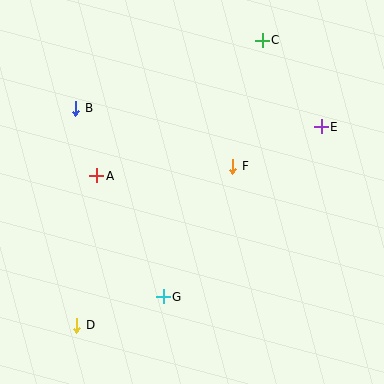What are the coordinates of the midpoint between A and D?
The midpoint between A and D is at (87, 251).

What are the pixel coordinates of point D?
Point D is at (77, 325).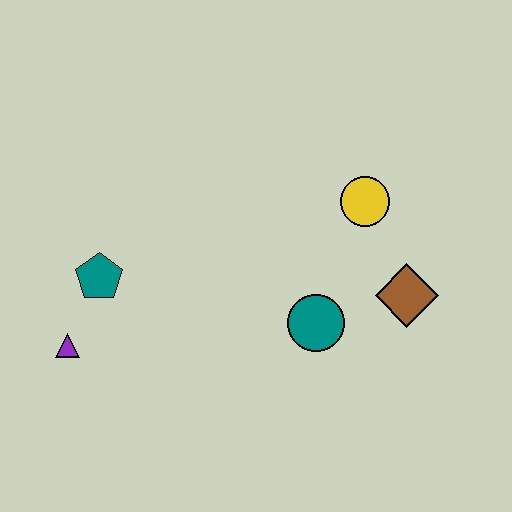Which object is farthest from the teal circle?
The purple triangle is farthest from the teal circle.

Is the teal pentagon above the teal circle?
Yes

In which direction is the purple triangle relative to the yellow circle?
The purple triangle is to the left of the yellow circle.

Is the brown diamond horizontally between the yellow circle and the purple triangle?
No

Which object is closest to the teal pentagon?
The purple triangle is closest to the teal pentagon.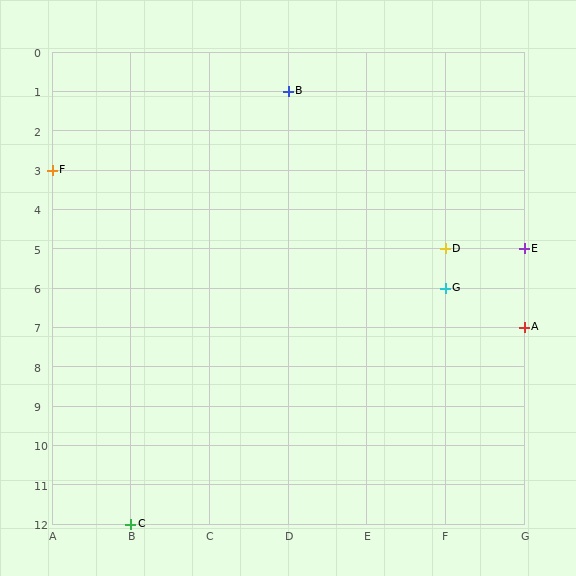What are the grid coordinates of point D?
Point D is at grid coordinates (F, 5).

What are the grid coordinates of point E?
Point E is at grid coordinates (G, 5).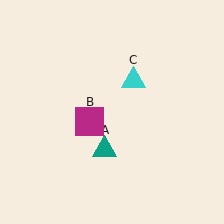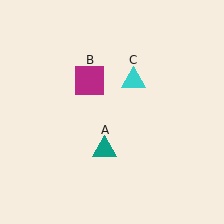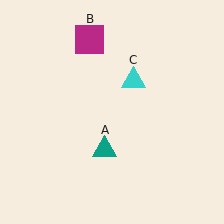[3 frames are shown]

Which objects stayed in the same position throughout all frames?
Teal triangle (object A) and cyan triangle (object C) remained stationary.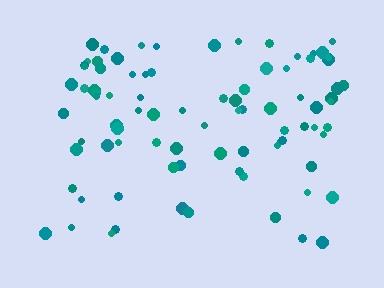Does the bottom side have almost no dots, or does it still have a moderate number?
Still a moderate number, just noticeably fewer than the top.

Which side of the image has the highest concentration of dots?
The top.